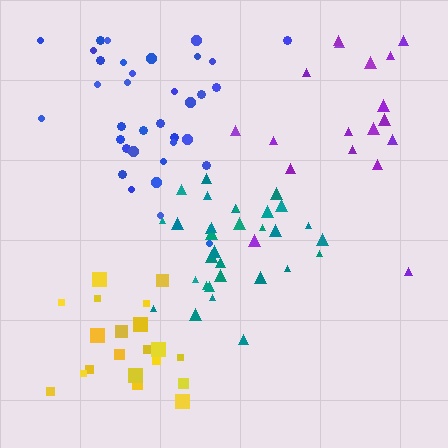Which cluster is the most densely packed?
Teal.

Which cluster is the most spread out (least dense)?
Purple.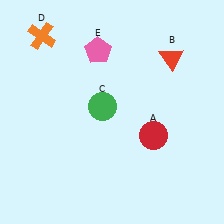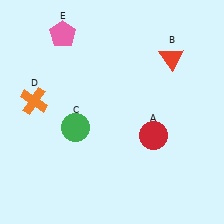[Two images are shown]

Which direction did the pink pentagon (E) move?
The pink pentagon (E) moved left.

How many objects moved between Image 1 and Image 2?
3 objects moved between the two images.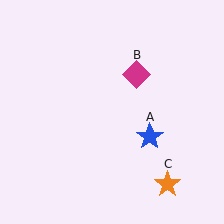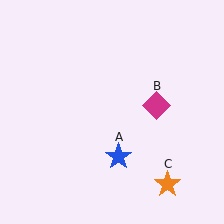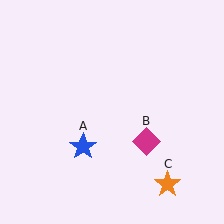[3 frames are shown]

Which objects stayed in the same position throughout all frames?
Orange star (object C) remained stationary.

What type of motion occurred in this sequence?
The blue star (object A), magenta diamond (object B) rotated clockwise around the center of the scene.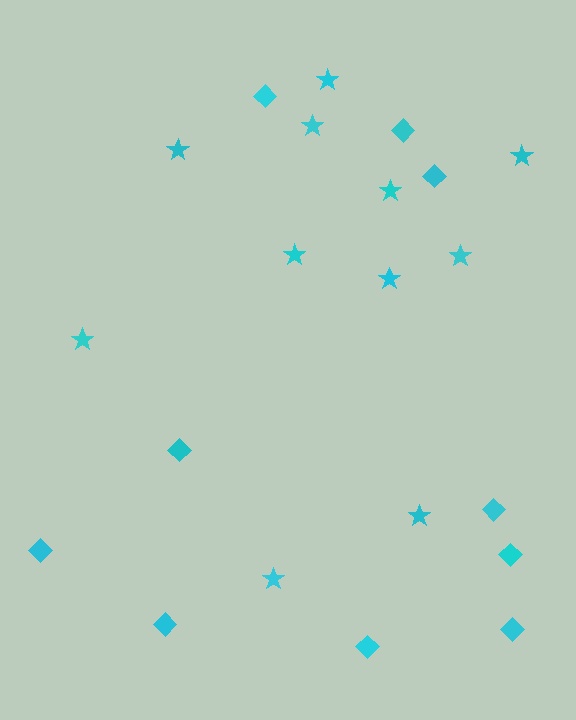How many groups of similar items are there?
There are 2 groups: one group of stars (11) and one group of diamonds (10).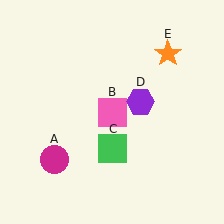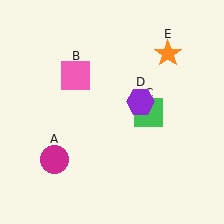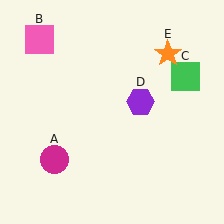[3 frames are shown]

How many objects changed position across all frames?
2 objects changed position: pink square (object B), green square (object C).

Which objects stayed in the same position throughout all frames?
Magenta circle (object A) and purple hexagon (object D) and orange star (object E) remained stationary.